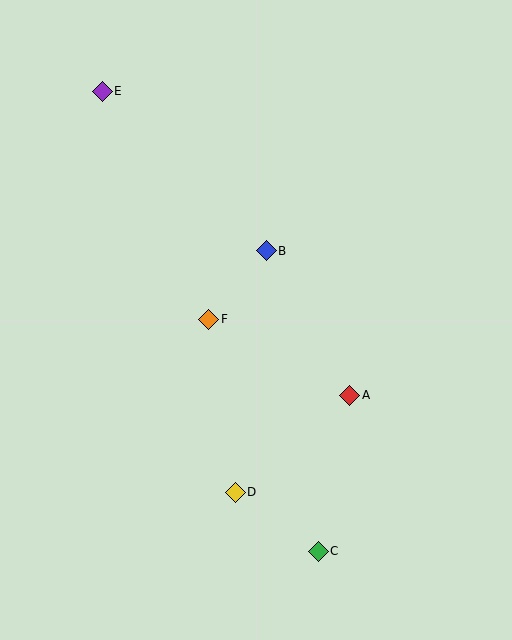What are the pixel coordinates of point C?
Point C is at (318, 551).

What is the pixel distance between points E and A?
The distance between E and A is 392 pixels.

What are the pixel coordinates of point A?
Point A is at (350, 395).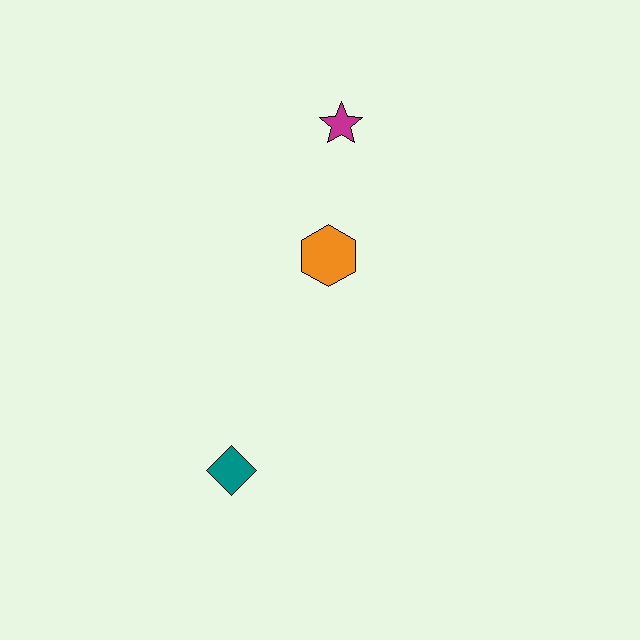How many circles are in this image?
There are no circles.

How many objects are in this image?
There are 3 objects.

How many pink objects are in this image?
There are no pink objects.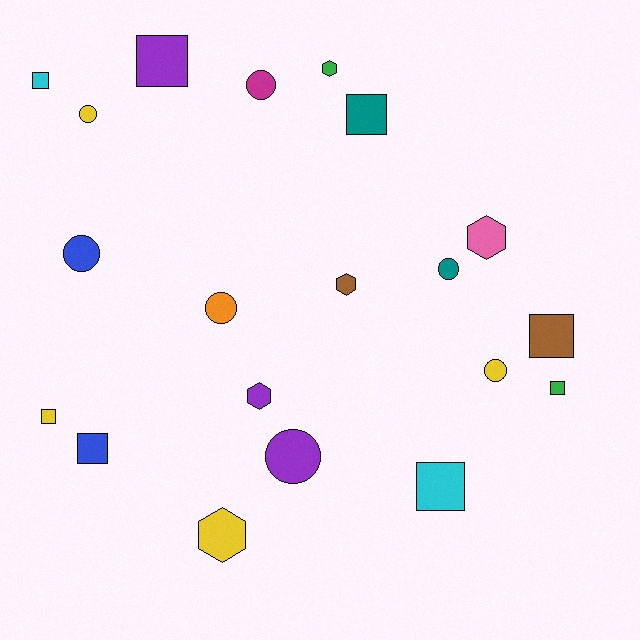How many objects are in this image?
There are 20 objects.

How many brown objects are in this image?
There are 2 brown objects.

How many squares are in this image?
There are 8 squares.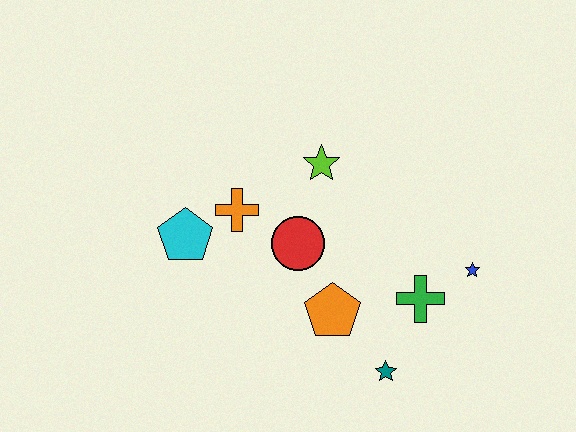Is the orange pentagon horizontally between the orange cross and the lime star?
No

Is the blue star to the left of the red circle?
No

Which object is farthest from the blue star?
The cyan pentagon is farthest from the blue star.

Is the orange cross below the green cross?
No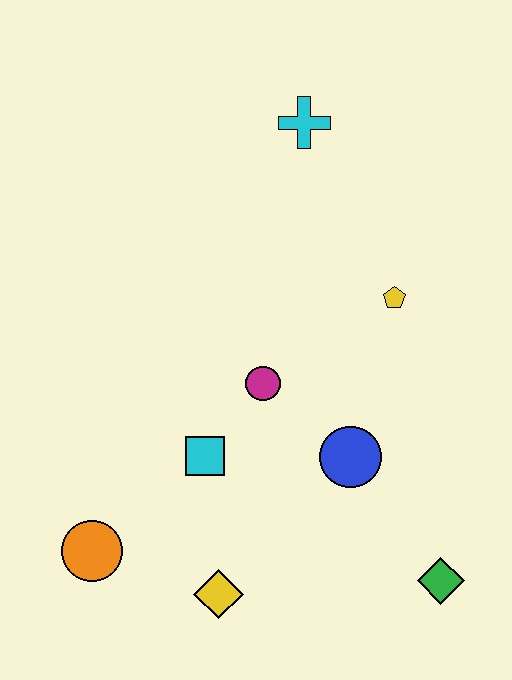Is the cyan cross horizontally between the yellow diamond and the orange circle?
No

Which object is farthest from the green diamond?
The cyan cross is farthest from the green diamond.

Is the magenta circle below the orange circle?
No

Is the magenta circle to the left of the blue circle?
Yes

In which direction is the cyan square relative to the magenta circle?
The cyan square is below the magenta circle.